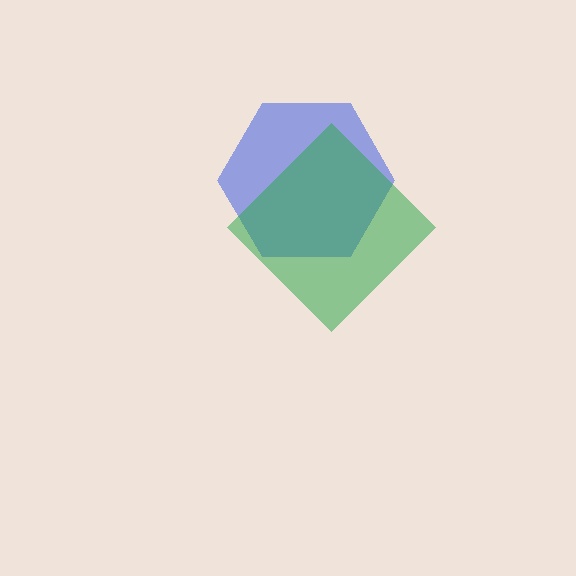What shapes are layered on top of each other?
The layered shapes are: a blue hexagon, a green diamond.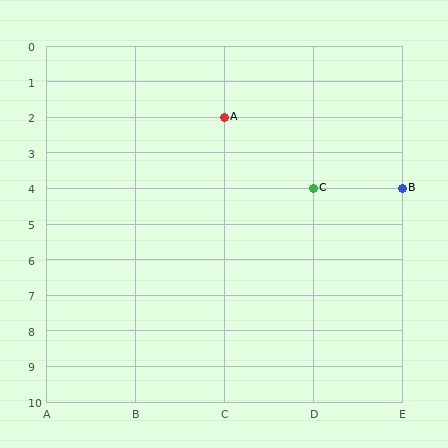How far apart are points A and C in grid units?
Points A and C are 1 column and 2 rows apart (about 2.2 grid units diagonally).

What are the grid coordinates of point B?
Point B is at grid coordinates (E, 4).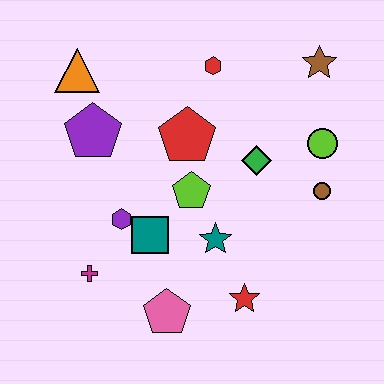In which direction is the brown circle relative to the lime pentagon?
The brown circle is to the right of the lime pentagon.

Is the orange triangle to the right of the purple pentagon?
No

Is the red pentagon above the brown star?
No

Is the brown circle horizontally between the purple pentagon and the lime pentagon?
No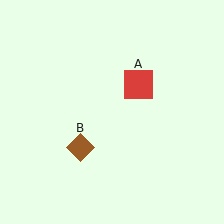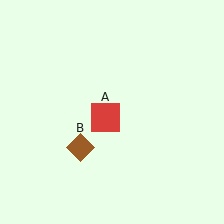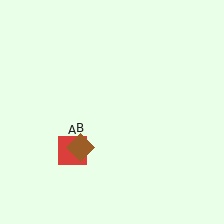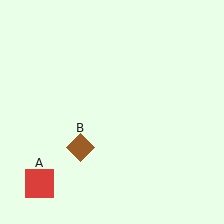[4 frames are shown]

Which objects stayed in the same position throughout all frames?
Brown diamond (object B) remained stationary.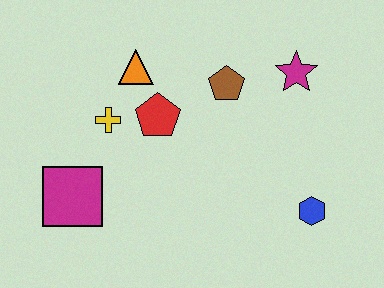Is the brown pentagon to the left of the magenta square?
No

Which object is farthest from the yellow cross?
The blue hexagon is farthest from the yellow cross.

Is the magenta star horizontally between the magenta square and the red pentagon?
No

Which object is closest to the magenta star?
The brown pentagon is closest to the magenta star.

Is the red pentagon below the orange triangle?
Yes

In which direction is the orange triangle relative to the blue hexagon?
The orange triangle is to the left of the blue hexagon.